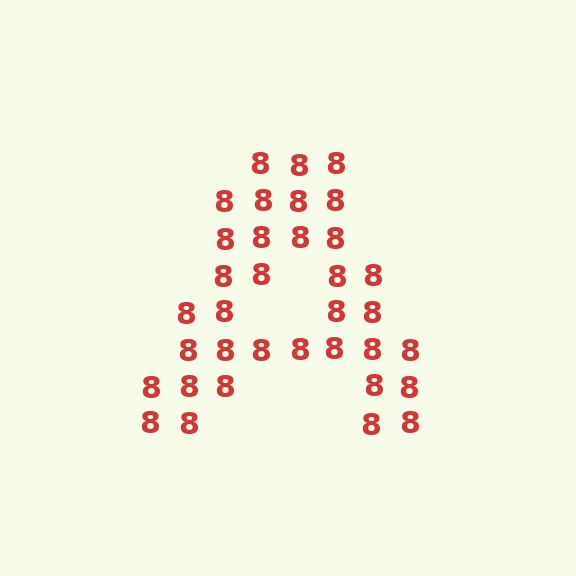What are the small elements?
The small elements are digit 8's.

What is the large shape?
The large shape is the letter A.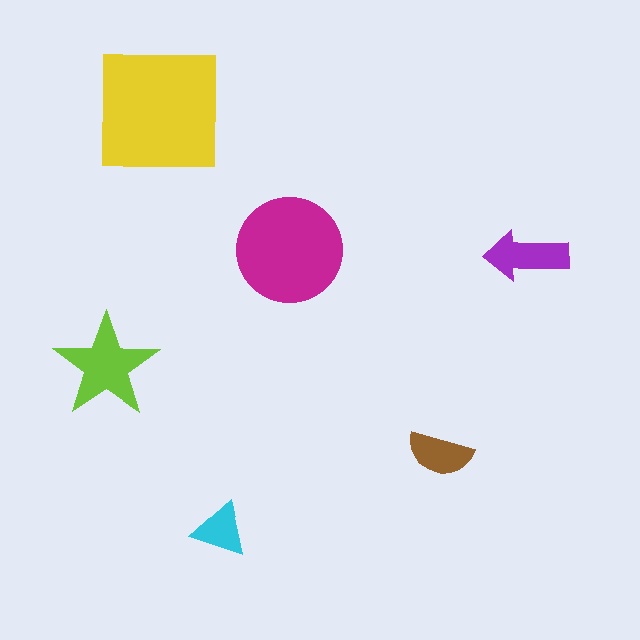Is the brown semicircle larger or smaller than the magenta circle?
Smaller.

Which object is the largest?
The yellow square.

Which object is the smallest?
The cyan triangle.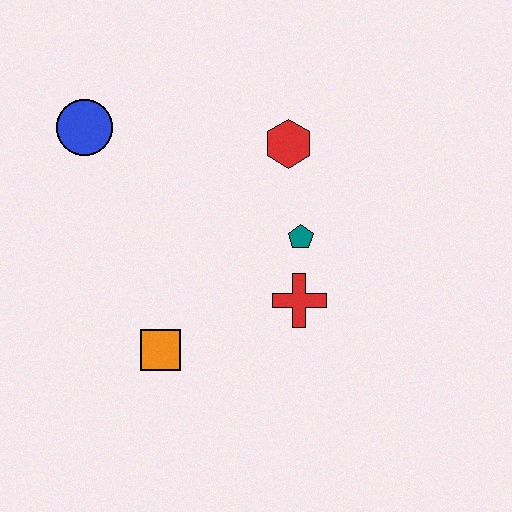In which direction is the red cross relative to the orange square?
The red cross is to the right of the orange square.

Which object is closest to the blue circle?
The red hexagon is closest to the blue circle.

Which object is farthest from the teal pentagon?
The blue circle is farthest from the teal pentagon.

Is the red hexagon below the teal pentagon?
No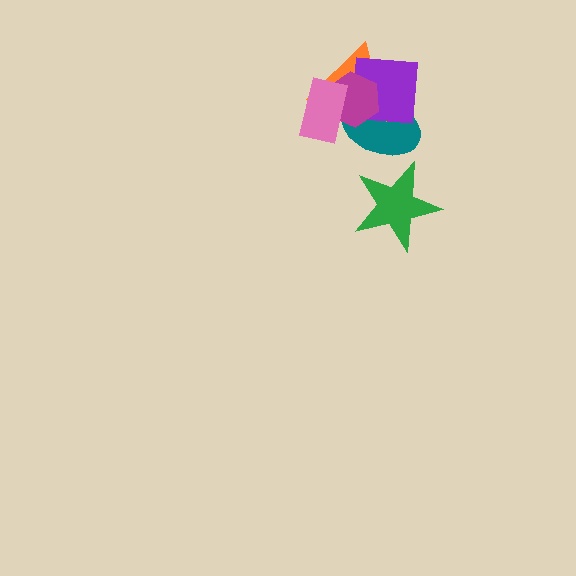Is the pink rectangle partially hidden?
No, no other shape covers it.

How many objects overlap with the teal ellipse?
4 objects overlap with the teal ellipse.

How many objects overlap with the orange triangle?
4 objects overlap with the orange triangle.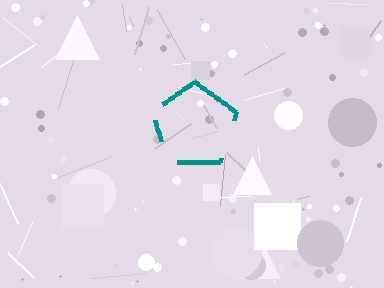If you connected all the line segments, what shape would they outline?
They would outline a pentagon.